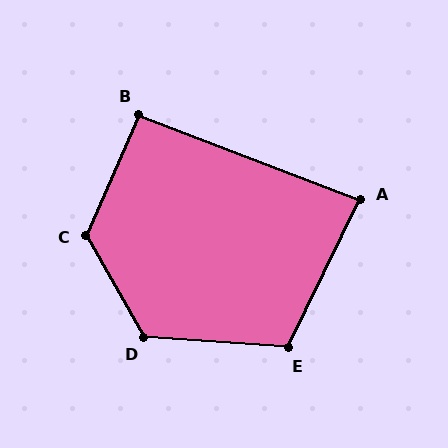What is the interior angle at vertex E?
Approximately 112 degrees (obtuse).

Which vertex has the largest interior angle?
C, at approximately 127 degrees.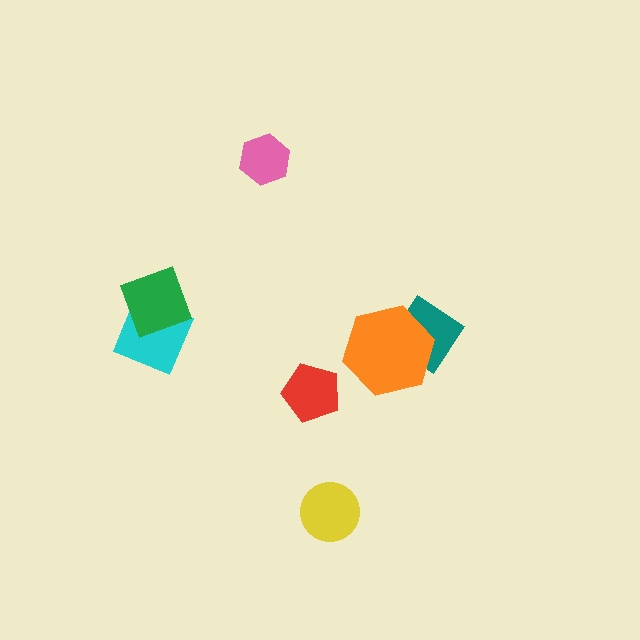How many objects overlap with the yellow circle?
0 objects overlap with the yellow circle.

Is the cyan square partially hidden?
Yes, it is partially covered by another shape.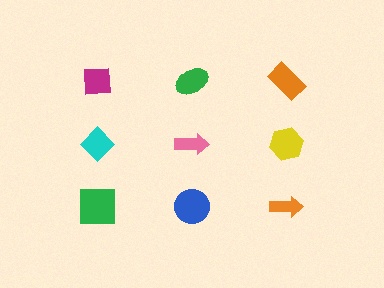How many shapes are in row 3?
3 shapes.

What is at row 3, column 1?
A green square.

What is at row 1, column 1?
A magenta square.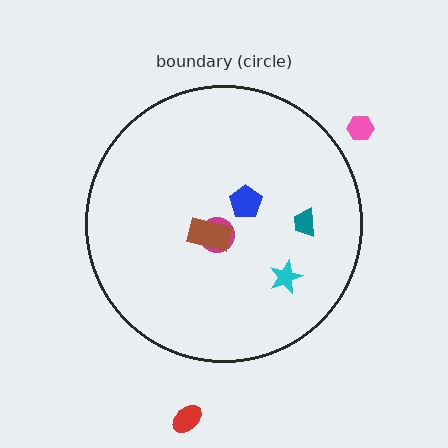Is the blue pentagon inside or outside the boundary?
Inside.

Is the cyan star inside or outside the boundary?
Inside.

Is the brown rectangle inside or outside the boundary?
Inside.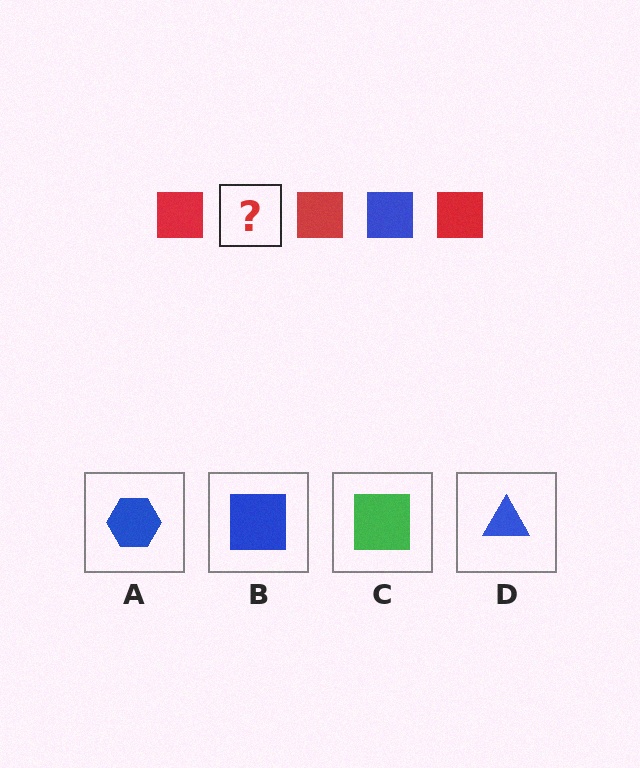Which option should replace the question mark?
Option B.